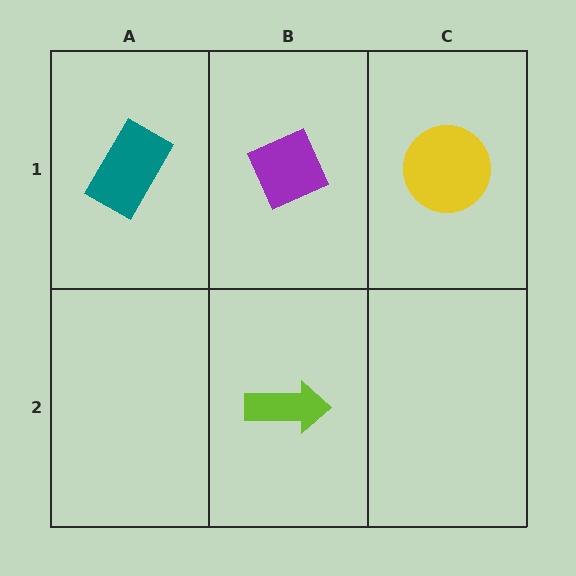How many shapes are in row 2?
1 shape.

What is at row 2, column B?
A lime arrow.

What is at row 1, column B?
A purple diamond.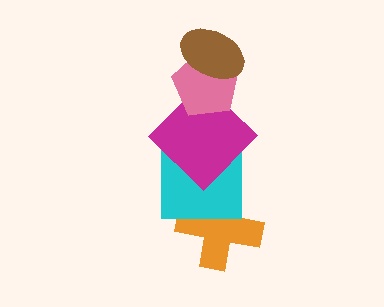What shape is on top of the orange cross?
The cyan square is on top of the orange cross.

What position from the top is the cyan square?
The cyan square is 4th from the top.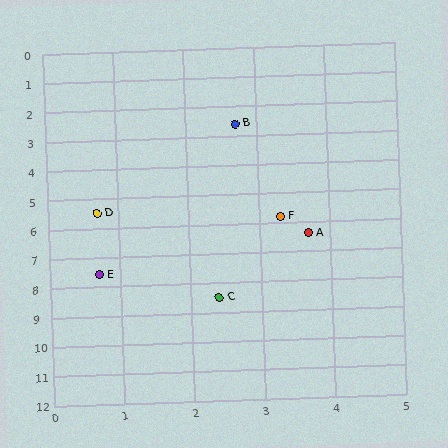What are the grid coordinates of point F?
Point F is at approximately (3.3, 5.8).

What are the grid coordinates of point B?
Point B is at approximately (2.7, 2.6).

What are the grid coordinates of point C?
Point C is at approximately (2.4, 8.5).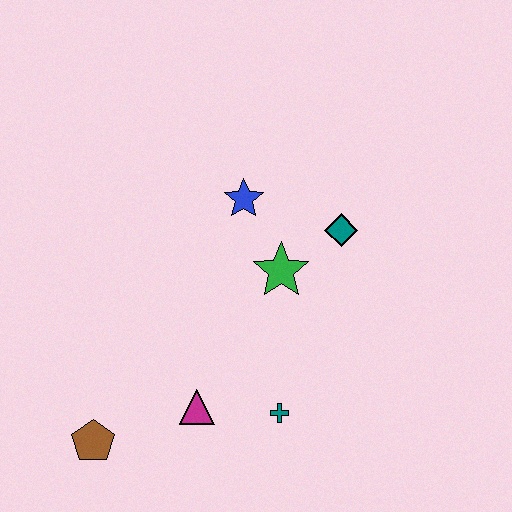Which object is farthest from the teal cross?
The blue star is farthest from the teal cross.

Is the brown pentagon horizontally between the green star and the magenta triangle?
No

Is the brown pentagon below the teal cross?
Yes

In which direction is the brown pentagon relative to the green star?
The brown pentagon is to the left of the green star.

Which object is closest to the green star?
The teal diamond is closest to the green star.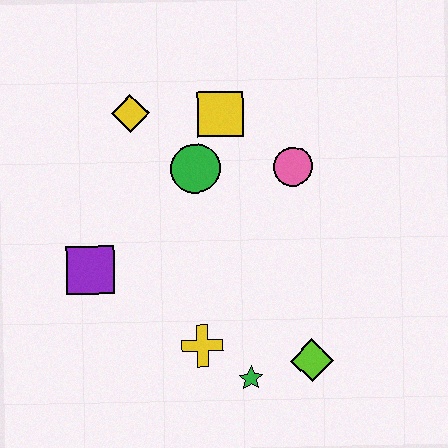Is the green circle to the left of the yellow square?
Yes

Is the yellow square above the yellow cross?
Yes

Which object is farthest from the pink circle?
The purple square is farthest from the pink circle.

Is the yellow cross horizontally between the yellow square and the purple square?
Yes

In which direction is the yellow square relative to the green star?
The yellow square is above the green star.